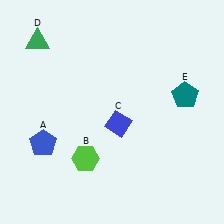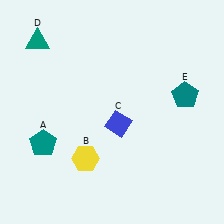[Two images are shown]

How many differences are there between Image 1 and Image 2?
There are 3 differences between the two images.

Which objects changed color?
A changed from blue to teal. B changed from lime to yellow. D changed from green to teal.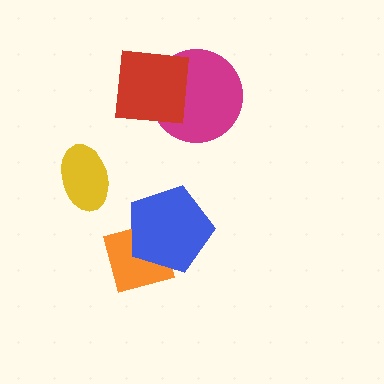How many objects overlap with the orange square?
1 object overlaps with the orange square.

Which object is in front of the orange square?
The blue pentagon is in front of the orange square.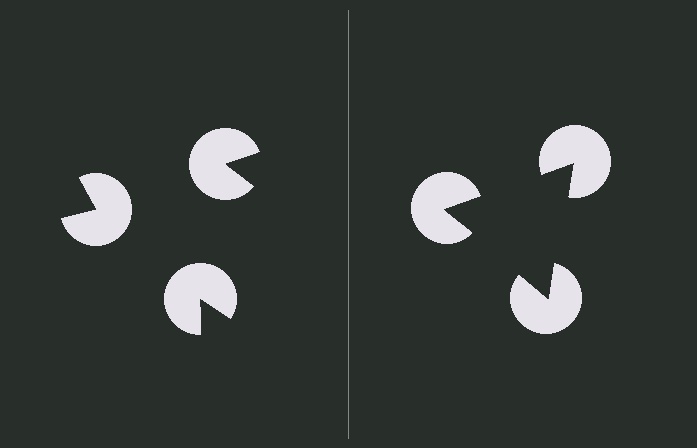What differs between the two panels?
The pac-man discs are positioned identically on both sides; only the wedge orientations differ. On the right they align to a triangle; on the left they are misaligned.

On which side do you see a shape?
An illusory triangle appears on the right side. On the left side the wedge cuts are rotated, so no coherent shape forms.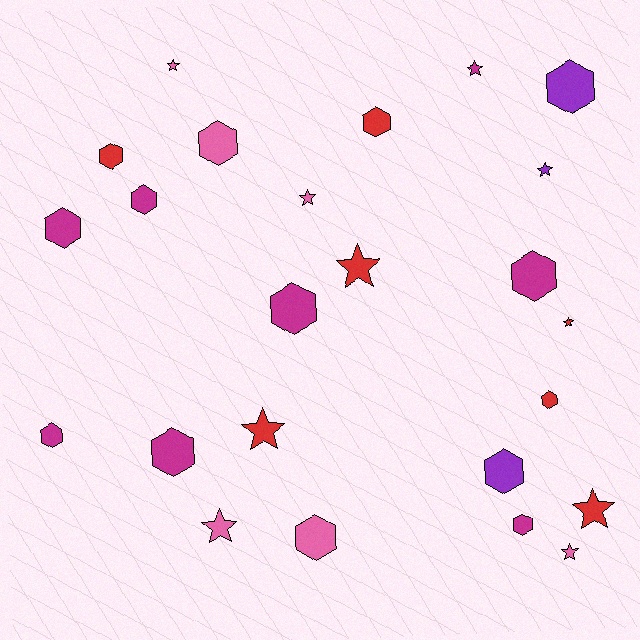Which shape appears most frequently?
Hexagon, with 14 objects.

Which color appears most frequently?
Magenta, with 8 objects.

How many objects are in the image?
There are 24 objects.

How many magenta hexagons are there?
There are 7 magenta hexagons.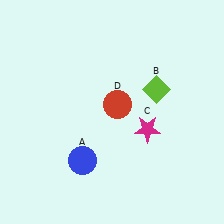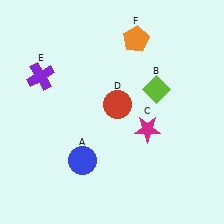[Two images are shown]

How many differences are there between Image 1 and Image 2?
There are 2 differences between the two images.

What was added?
A purple cross (E), an orange pentagon (F) were added in Image 2.